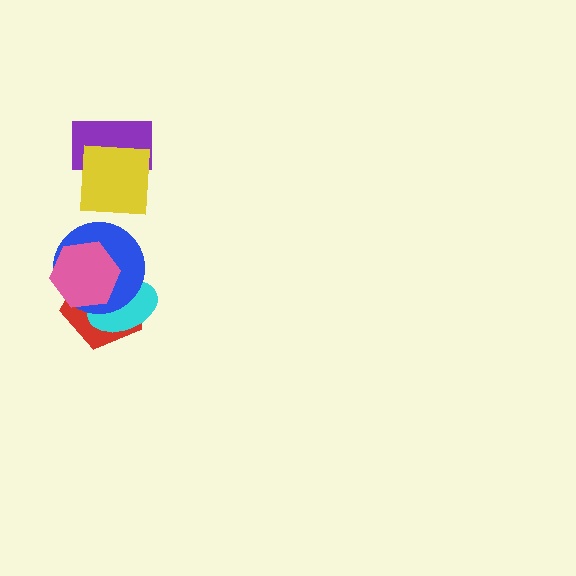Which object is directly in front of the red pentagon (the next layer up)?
The cyan ellipse is directly in front of the red pentagon.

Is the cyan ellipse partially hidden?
Yes, it is partially covered by another shape.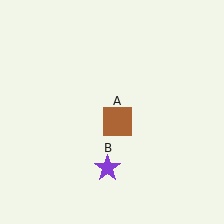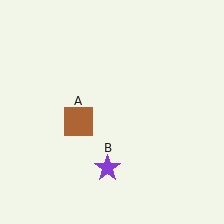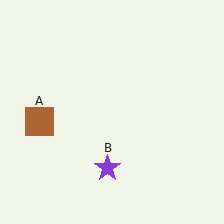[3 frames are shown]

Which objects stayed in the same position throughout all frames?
Purple star (object B) remained stationary.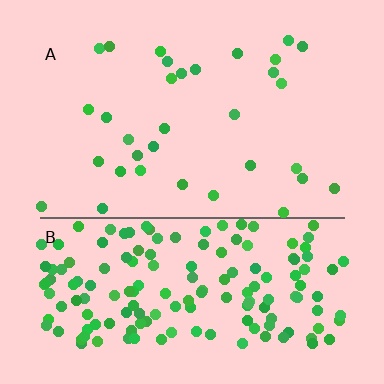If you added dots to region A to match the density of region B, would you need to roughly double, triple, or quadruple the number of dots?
Approximately quadruple.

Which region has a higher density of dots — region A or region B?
B (the bottom).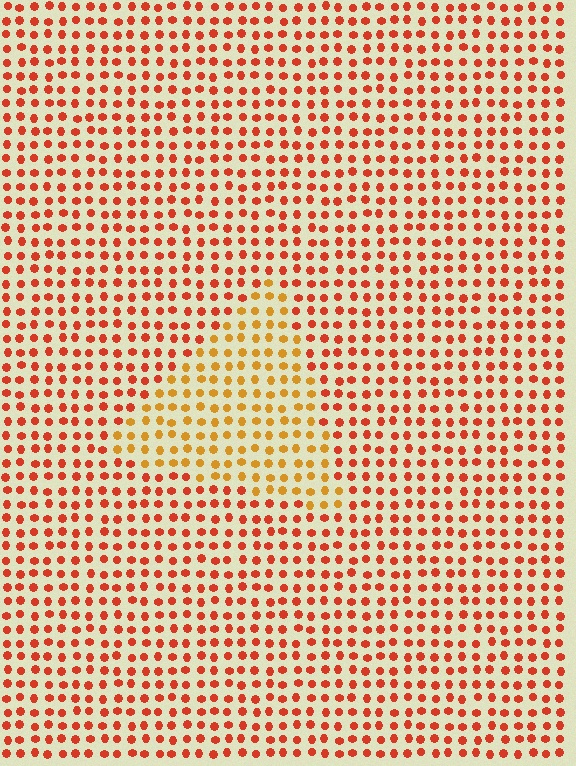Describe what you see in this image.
The image is filled with small red elements in a uniform arrangement. A triangle-shaped region is visible where the elements are tinted to a slightly different hue, forming a subtle color boundary.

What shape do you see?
I see a triangle.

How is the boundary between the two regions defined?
The boundary is defined purely by a slight shift in hue (about 31 degrees). Spacing, size, and orientation are identical on both sides.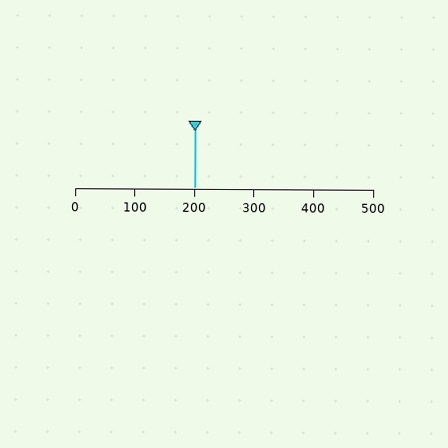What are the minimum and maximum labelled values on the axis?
The axis runs from 0 to 500.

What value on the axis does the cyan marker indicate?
The marker indicates approximately 200.